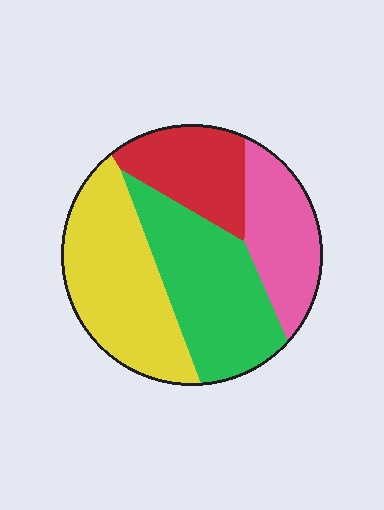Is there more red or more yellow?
Yellow.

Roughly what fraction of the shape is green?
Green covers around 30% of the shape.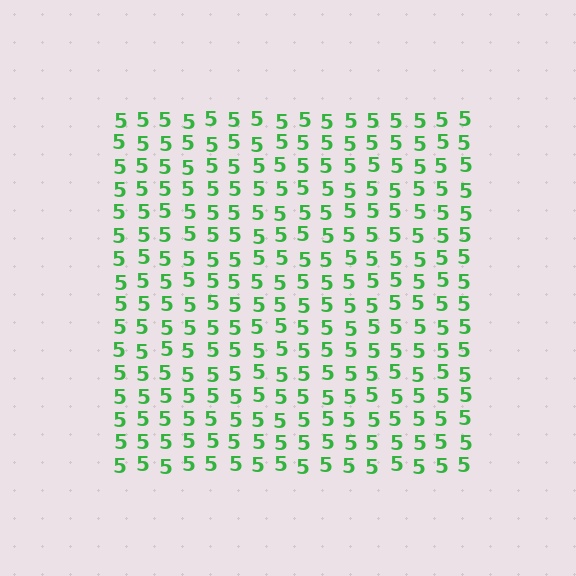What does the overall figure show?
The overall figure shows a square.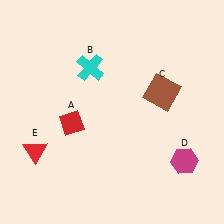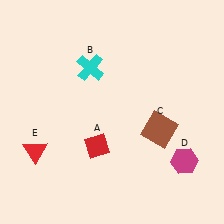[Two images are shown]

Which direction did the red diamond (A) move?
The red diamond (A) moved right.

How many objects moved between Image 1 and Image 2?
2 objects moved between the two images.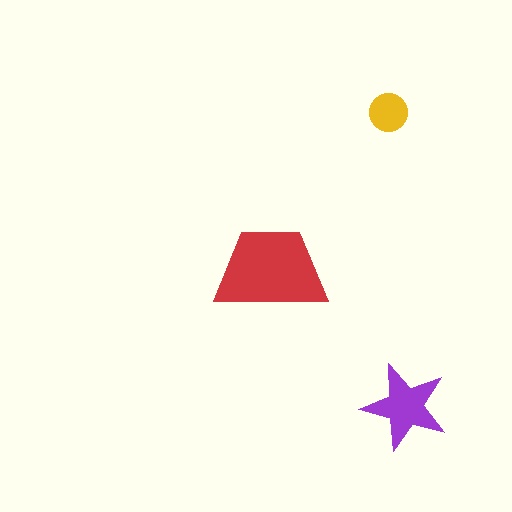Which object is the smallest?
The yellow circle.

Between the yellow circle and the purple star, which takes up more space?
The purple star.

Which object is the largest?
The red trapezoid.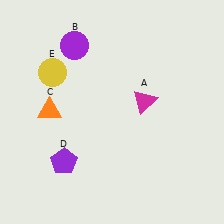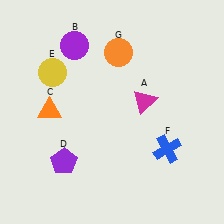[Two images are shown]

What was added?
A blue cross (F), an orange circle (G) were added in Image 2.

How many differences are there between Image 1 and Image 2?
There are 2 differences between the two images.